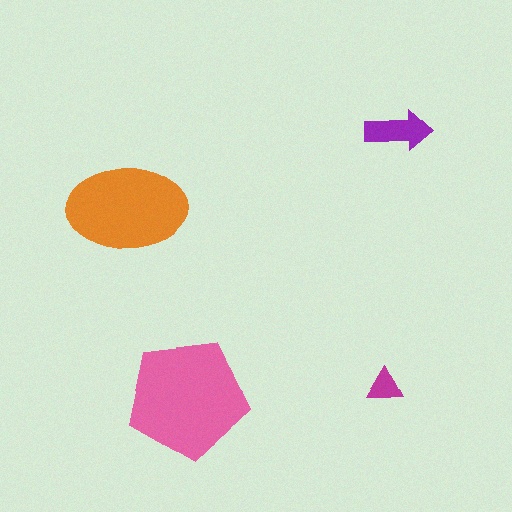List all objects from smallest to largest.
The magenta triangle, the purple arrow, the orange ellipse, the pink pentagon.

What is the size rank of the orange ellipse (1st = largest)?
2nd.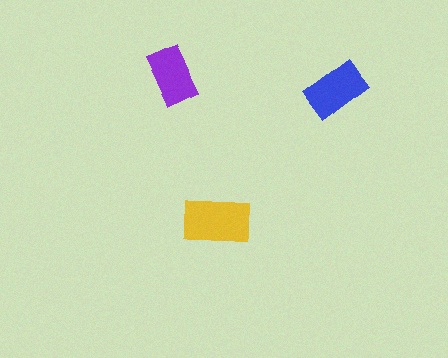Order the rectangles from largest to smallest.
the yellow one, the blue one, the purple one.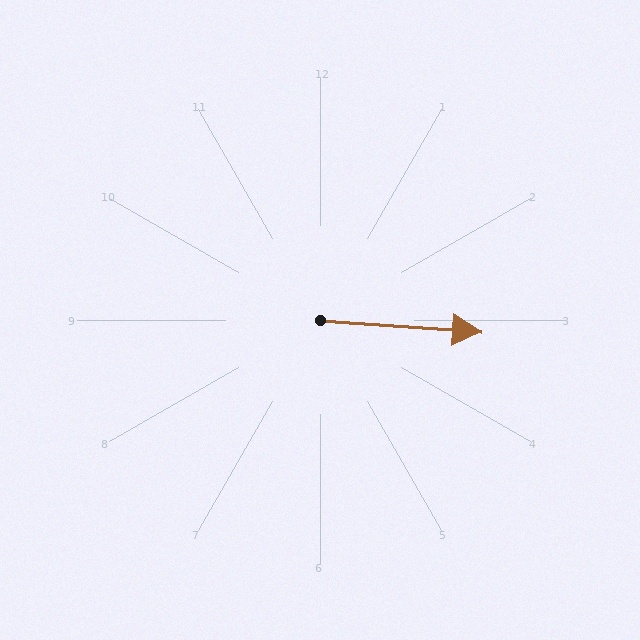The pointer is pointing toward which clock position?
Roughly 3 o'clock.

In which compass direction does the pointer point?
East.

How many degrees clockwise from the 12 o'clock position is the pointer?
Approximately 94 degrees.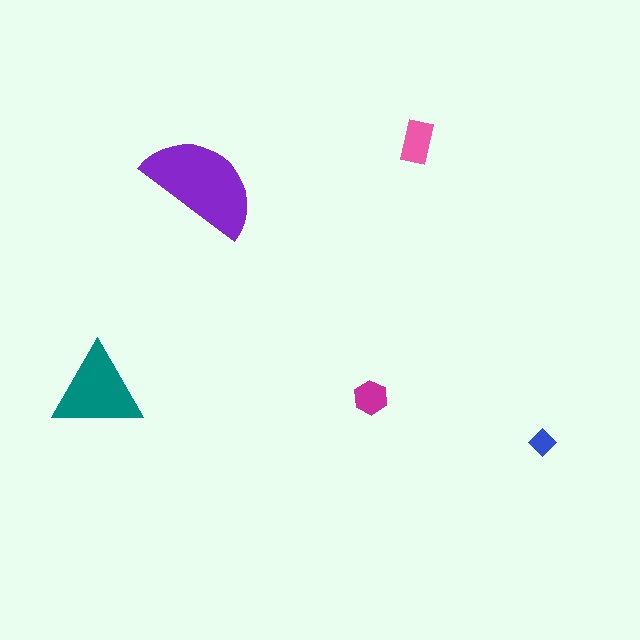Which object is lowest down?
The blue diamond is bottommost.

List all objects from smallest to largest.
The blue diamond, the magenta hexagon, the pink rectangle, the teal triangle, the purple semicircle.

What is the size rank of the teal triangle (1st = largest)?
2nd.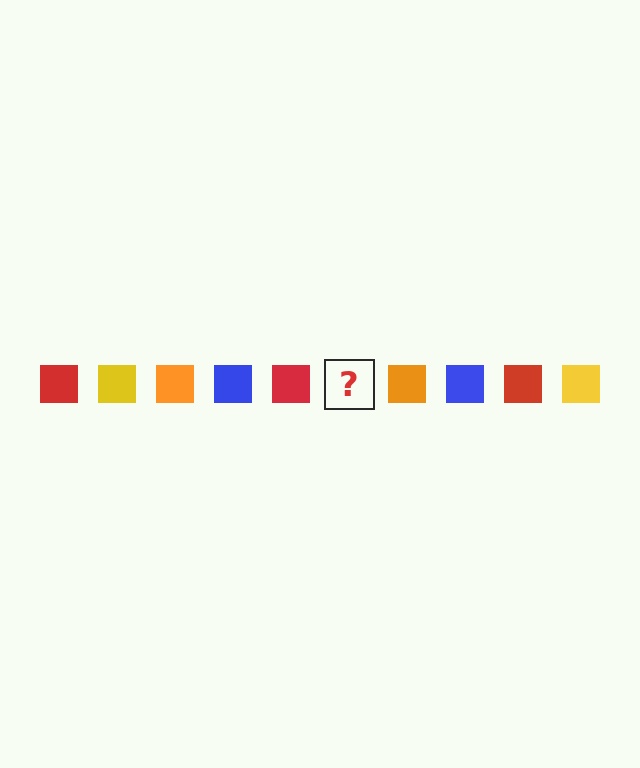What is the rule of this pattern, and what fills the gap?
The rule is that the pattern cycles through red, yellow, orange, blue squares. The gap should be filled with a yellow square.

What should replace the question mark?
The question mark should be replaced with a yellow square.